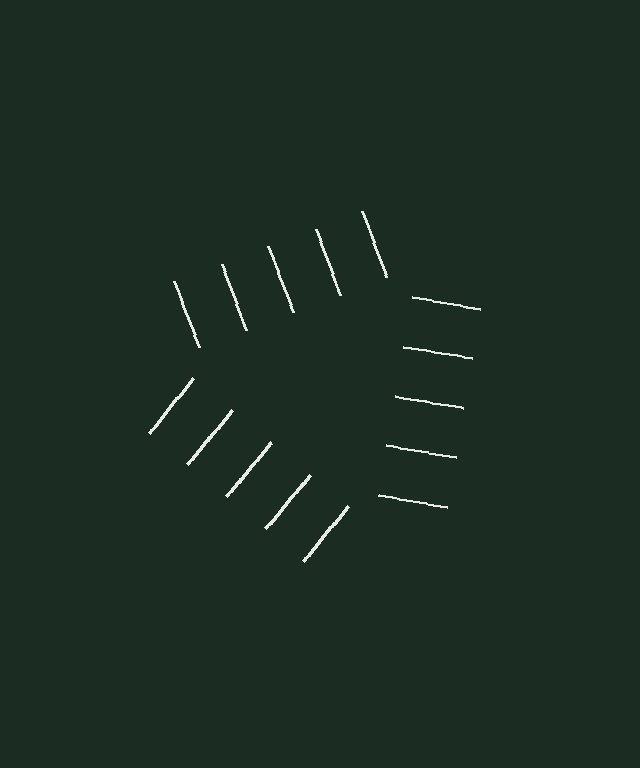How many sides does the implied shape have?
3 sides — the line-ends trace a triangle.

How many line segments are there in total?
15 — 5 along each of the 3 edges.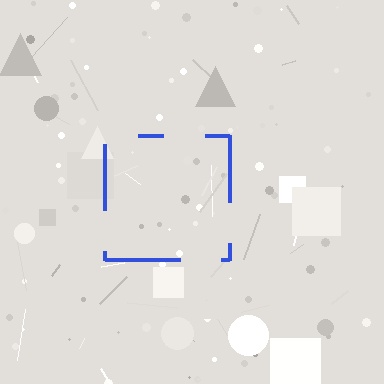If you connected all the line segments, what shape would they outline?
They would outline a square.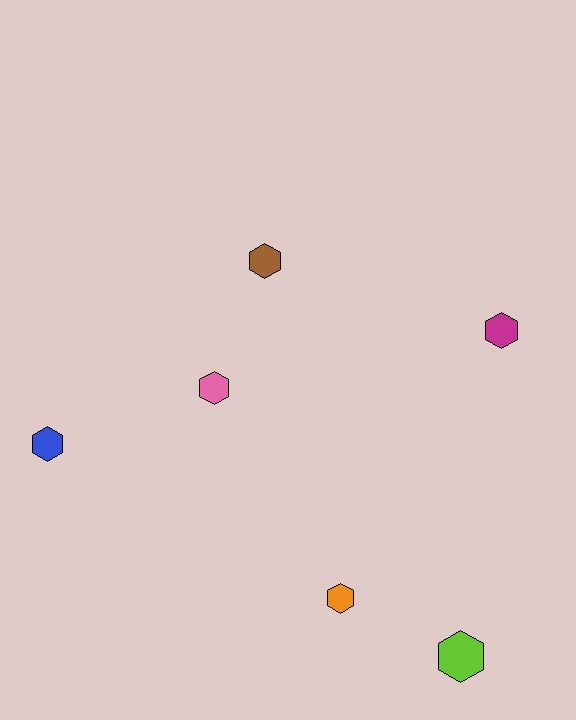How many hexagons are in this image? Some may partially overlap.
There are 6 hexagons.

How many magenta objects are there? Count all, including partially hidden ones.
There is 1 magenta object.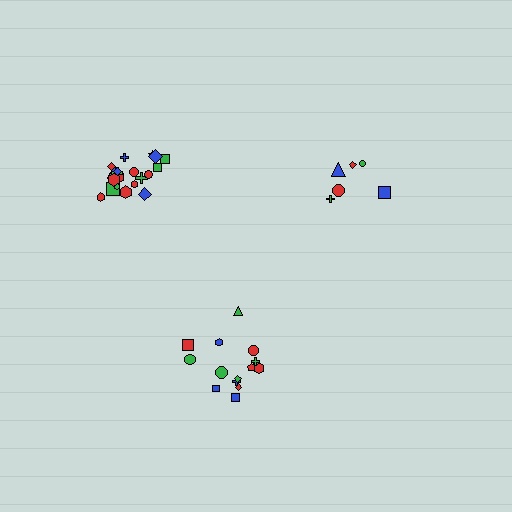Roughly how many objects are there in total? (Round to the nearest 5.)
Roughly 45 objects in total.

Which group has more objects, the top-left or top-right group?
The top-left group.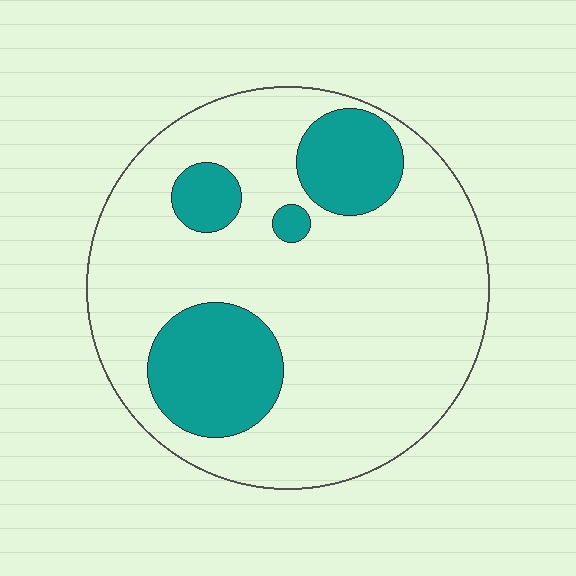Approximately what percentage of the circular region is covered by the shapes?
Approximately 25%.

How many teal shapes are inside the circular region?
4.